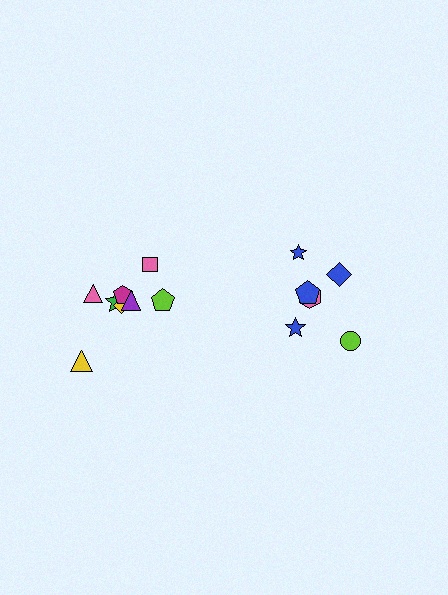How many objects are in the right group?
There are 6 objects.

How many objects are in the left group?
There are 8 objects.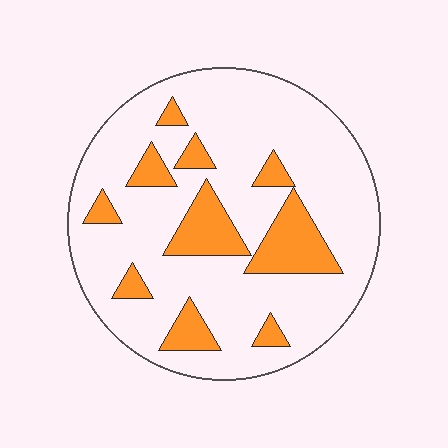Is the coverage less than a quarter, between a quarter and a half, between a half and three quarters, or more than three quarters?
Less than a quarter.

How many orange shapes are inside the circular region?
10.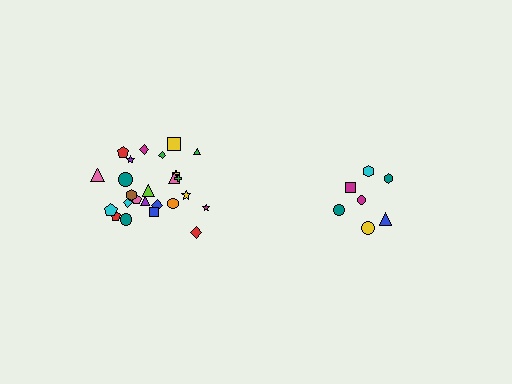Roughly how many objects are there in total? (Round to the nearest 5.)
Roughly 30 objects in total.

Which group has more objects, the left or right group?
The left group.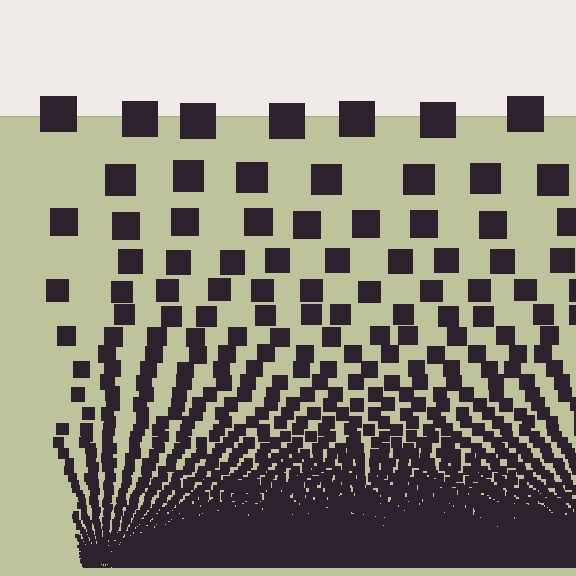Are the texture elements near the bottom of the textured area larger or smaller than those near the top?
Smaller. The gradient is inverted — elements near the bottom are smaller and denser.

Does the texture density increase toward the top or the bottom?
Density increases toward the bottom.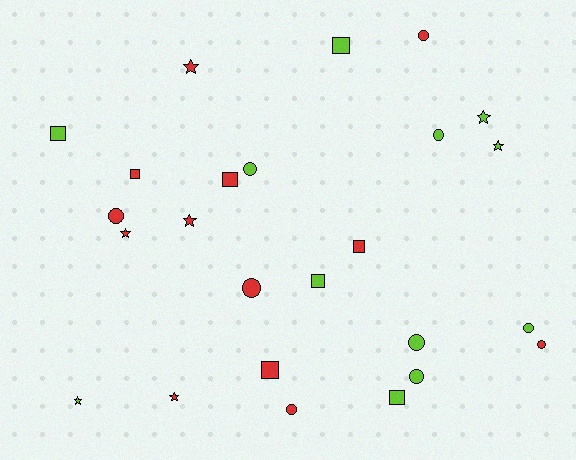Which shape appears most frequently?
Circle, with 10 objects.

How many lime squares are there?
There are 4 lime squares.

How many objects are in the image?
There are 25 objects.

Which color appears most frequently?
Red, with 13 objects.